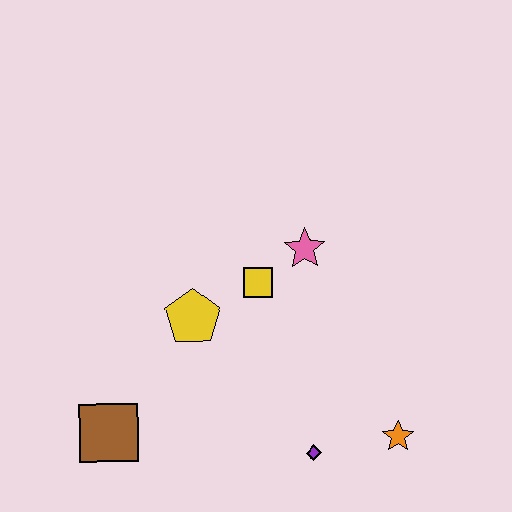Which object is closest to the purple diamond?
The orange star is closest to the purple diamond.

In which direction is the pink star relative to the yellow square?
The pink star is to the right of the yellow square.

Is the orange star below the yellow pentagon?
Yes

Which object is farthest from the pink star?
The brown square is farthest from the pink star.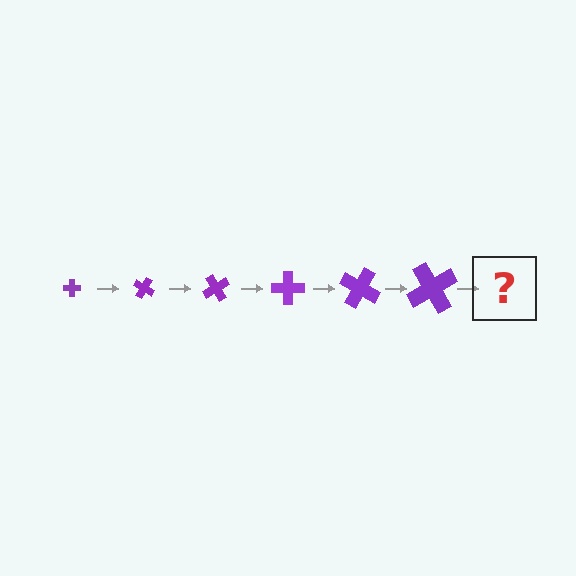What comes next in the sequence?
The next element should be a cross, larger than the previous one and rotated 180 degrees from the start.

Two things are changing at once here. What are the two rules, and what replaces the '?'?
The two rules are that the cross grows larger each step and it rotates 30 degrees each step. The '?' should be a cross, larger than the previous one and rotated 180 degrees from the start.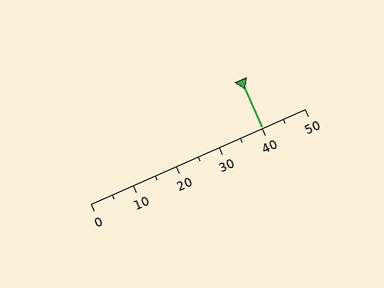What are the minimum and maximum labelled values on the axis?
The axis runs from 0 to 50.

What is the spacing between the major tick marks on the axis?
The major ticks are spaced 10 apart.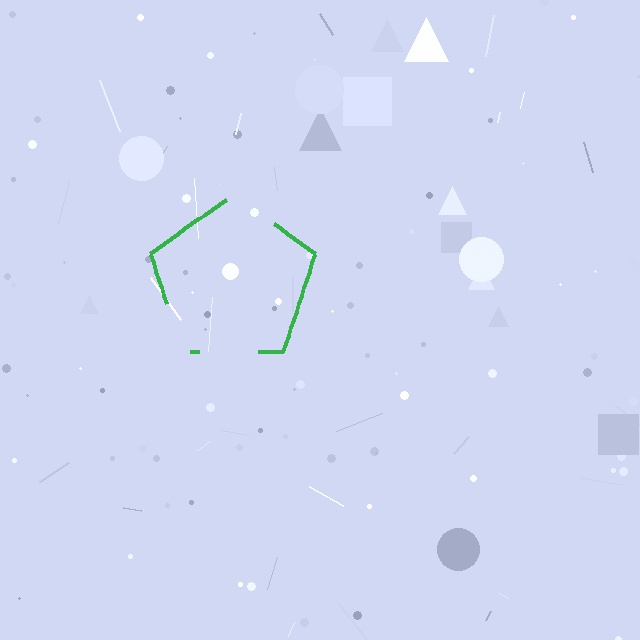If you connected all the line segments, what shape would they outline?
They would outline a pentagon.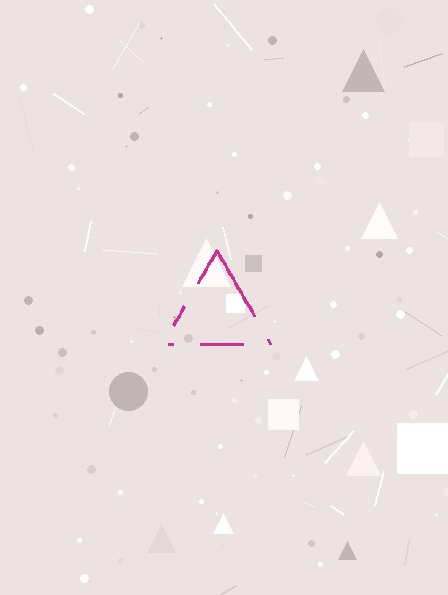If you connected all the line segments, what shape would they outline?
They would outline a triangle.